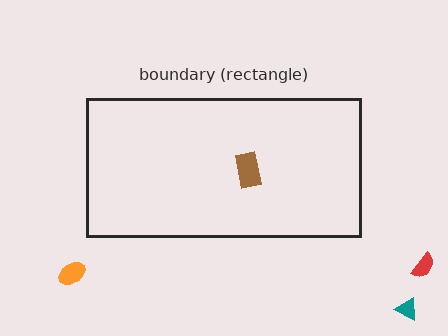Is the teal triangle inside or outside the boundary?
Outside.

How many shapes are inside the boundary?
1 inside, 3 outside.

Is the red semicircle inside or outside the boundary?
Outside.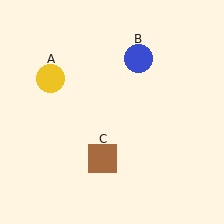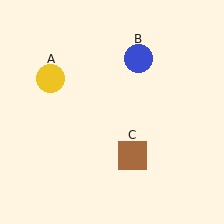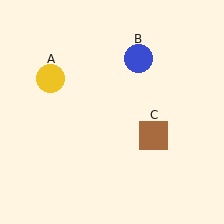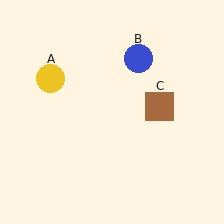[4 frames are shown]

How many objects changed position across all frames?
1 object changed position: brown square (object C).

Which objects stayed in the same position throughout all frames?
Yellow circle (object A) and blue circle (object B) remained stationary.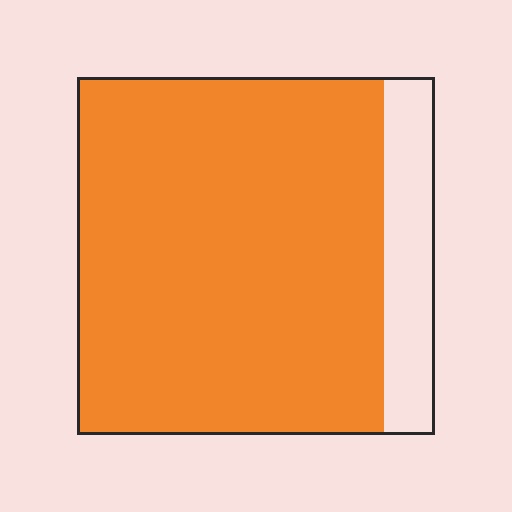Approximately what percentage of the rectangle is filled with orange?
Approximately 85%.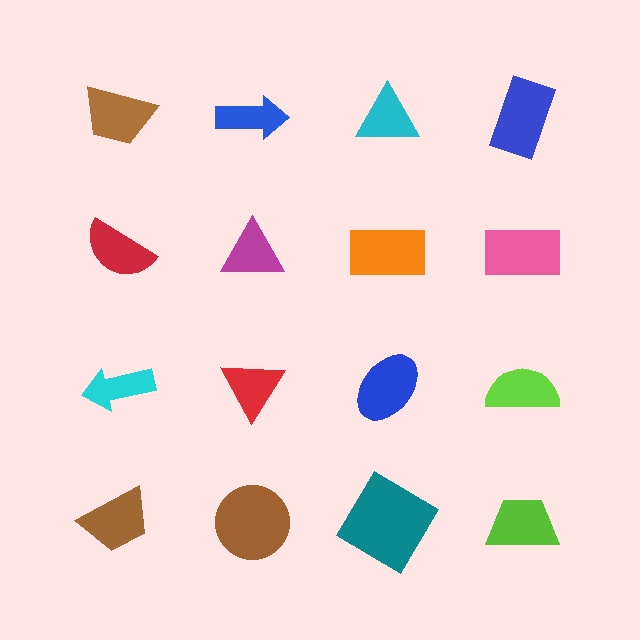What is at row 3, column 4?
A lime semicircle.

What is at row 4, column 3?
A teal diamond.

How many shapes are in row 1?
4 shapes.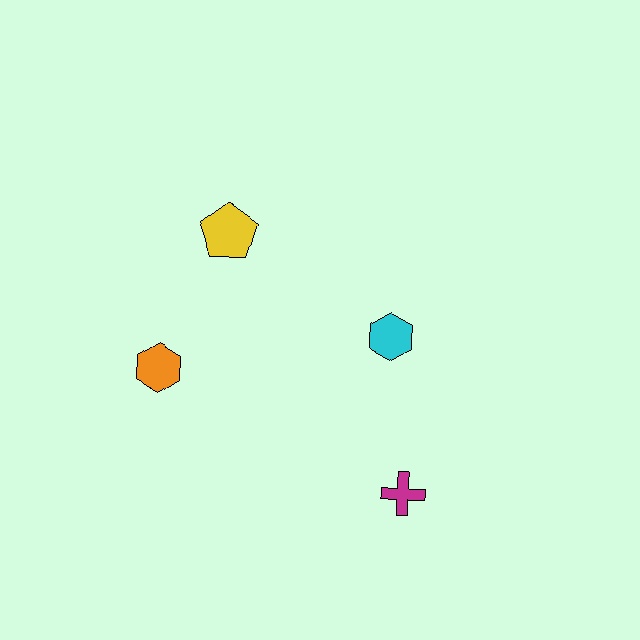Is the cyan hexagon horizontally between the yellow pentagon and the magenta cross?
Yes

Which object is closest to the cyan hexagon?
The magenta cross is closest to the cyan hexagon.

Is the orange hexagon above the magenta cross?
Yes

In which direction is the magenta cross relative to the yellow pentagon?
The magenta cross is below the yellow pentagon.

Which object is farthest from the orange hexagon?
The magenta cross is farthest from the orange hexagon.